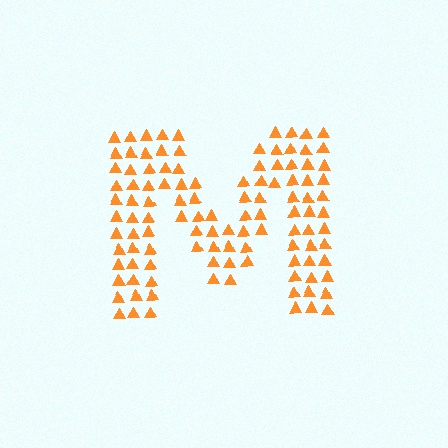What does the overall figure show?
The overall figure shows the letter M.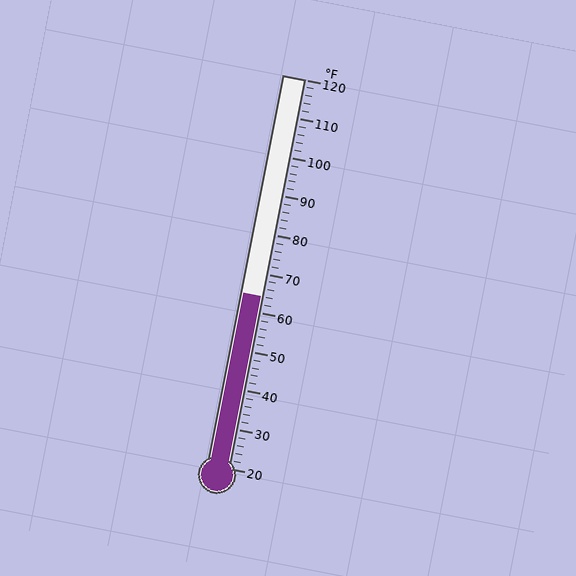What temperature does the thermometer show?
The thermometer shows approximately 64°F.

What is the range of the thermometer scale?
The thermometer scale ranges from 20°F to 120°F.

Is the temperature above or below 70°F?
The temperature is below 70°F.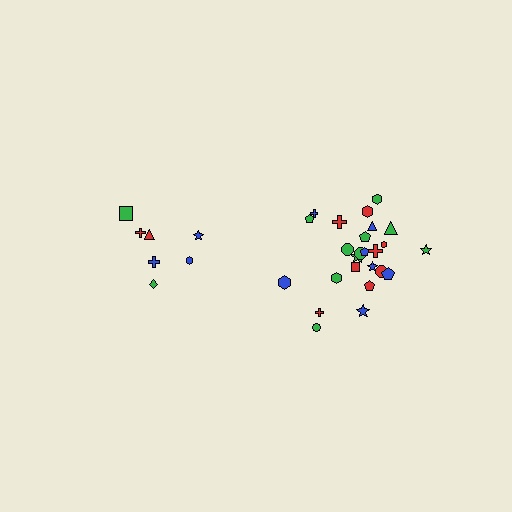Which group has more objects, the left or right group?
The right group.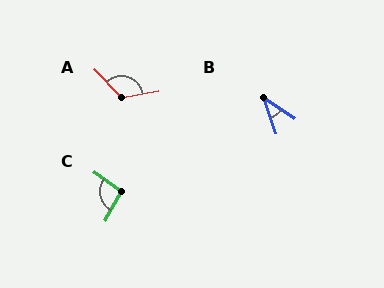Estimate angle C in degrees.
Approximately 96 degrees.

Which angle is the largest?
A, at approximately 123 degrees.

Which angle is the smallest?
B, at approximately 36 degrees.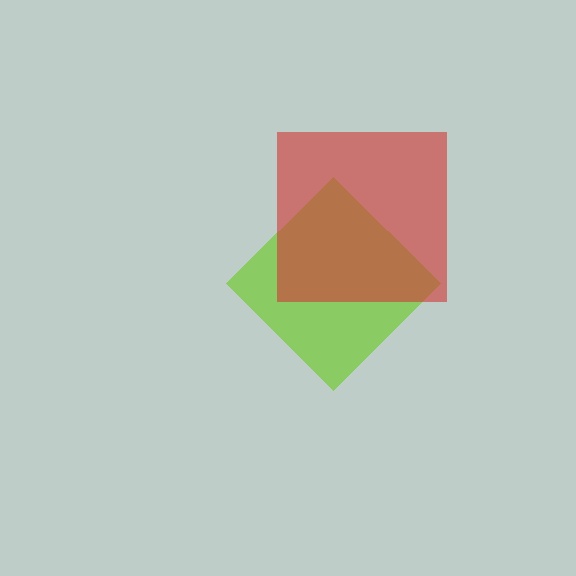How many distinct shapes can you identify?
There are 2 distinct shapes: a lime diamond, a red square.